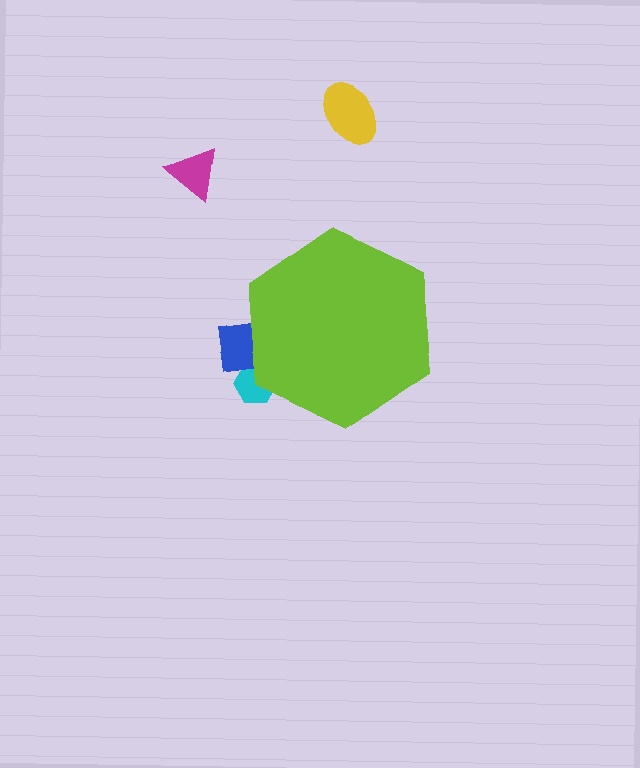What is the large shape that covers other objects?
A lime hexagon.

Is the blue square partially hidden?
Yes, the blue square is partially hidden behind the lime hexagon.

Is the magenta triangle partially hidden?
No, the magenta triangle is fully visible.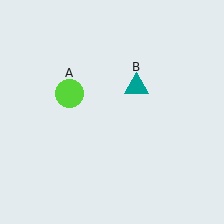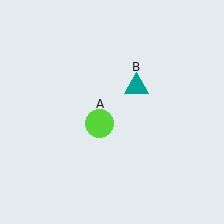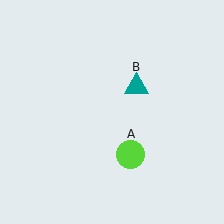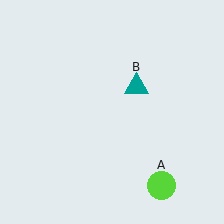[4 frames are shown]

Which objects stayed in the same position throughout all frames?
Teal triangle (object B) remained stationary.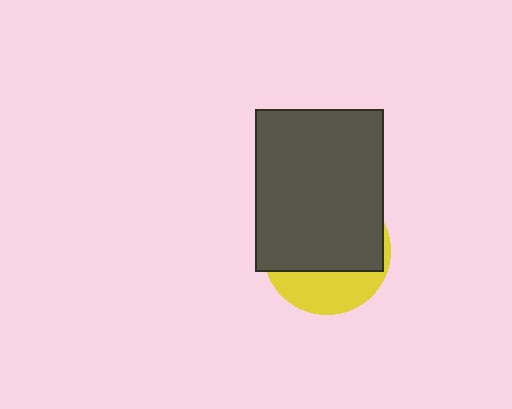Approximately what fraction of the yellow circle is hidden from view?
Roughly 68% of the yellow circle is hidden behind the dark gray rectangle.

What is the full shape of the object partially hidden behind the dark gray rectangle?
The partially hidden object is a yellow circle.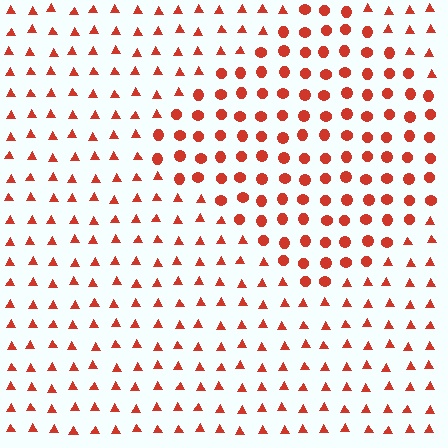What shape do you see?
I see a diamond.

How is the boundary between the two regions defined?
The boundary is defined by a change in element shape: circles inside vs. triangles outside. All elements share the same color and spacing.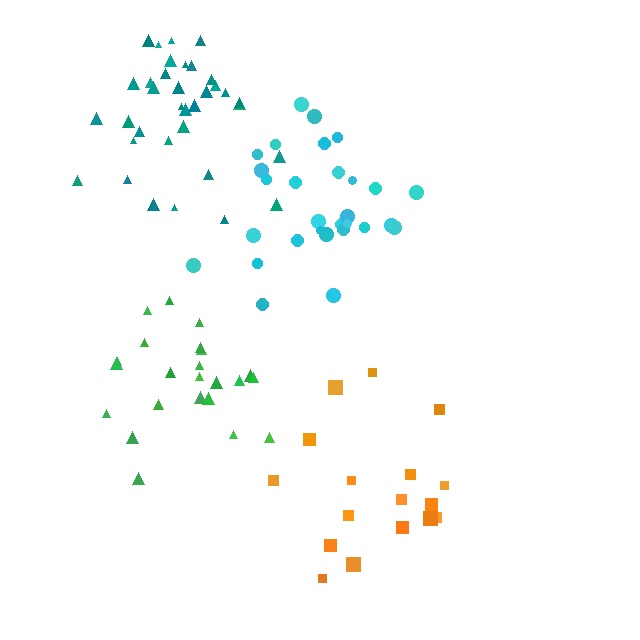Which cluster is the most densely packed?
Teal.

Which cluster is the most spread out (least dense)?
Orange.